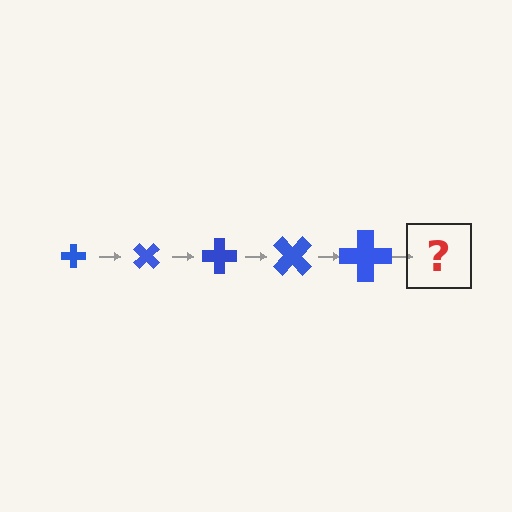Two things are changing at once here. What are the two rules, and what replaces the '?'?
The two rules are that the cross grows larger each step and it rotates 45 degrees each step. The '?' should be a cross, larger than the previous one and rotated 225 degrees from the start.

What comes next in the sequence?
The next element should be a cross, larger than the previous one and rotated 225 degrees from the start.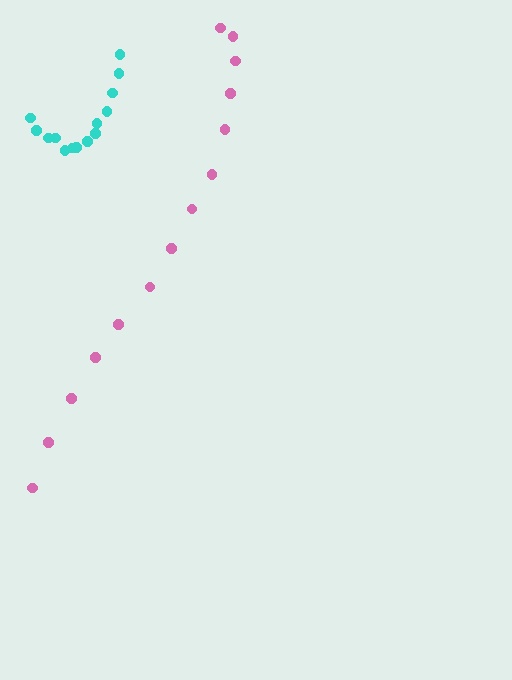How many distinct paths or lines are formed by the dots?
There are 2 distinct paths.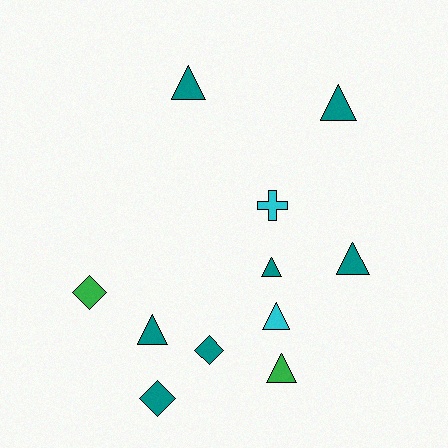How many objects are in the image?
There are 11 objects.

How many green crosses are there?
There are no green crosses.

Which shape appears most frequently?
Triangle, with 7 objects.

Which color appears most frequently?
Teal, with 7 objects.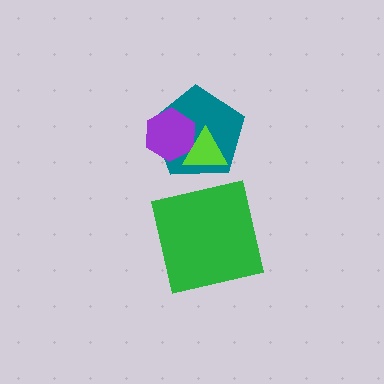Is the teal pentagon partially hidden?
Yes, it is partially covered by another shape.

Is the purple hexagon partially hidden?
Yes, it is partially covered by another shape.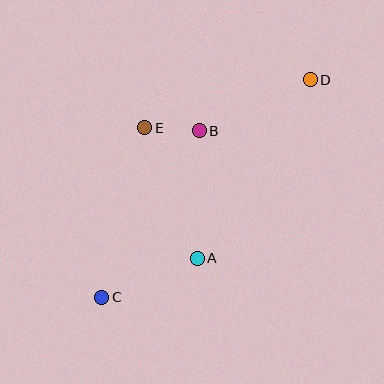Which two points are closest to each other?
Points B and E are closest to each other.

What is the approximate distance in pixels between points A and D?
The distance between A and D is approximately 211 pixels.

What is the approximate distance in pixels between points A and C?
The distance between A and C is approximately 103 pixels.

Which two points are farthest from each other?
Points C and D are farthest from each other.